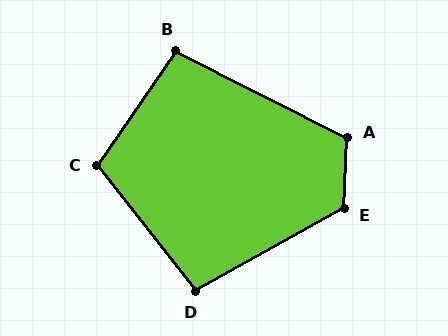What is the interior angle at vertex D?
Approximately 99 degrees (obtuse).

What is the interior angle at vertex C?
Approximately 108 degrees (obtuse).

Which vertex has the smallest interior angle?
B, at approximately 97 degrees.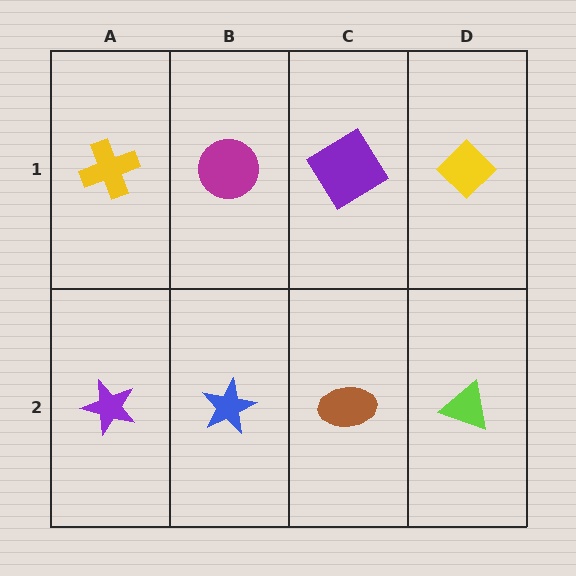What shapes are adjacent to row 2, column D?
A yellow diamond (row 1, column D), a brown ellipse (row 2, column C).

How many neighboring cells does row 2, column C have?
3.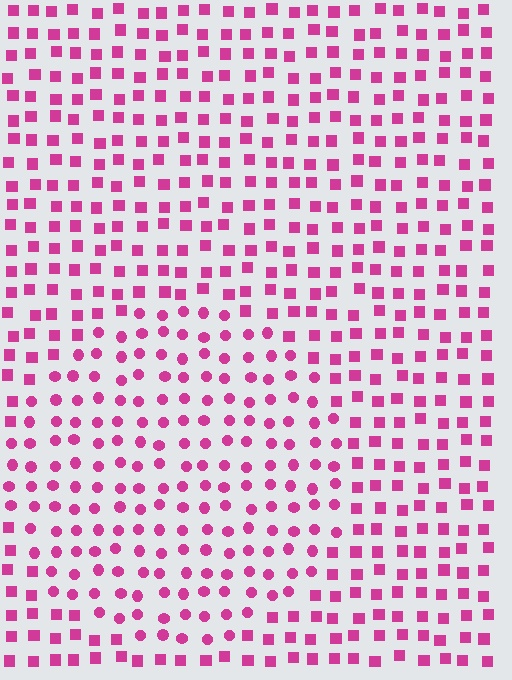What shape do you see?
I see a circle.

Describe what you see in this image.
The image is filled with small magenta elements arranged in a uniform grid. A circle-shaped region contains circles, while the surrounding area contains squares. The boundary is defined purely by the change in element shape.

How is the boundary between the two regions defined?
The boundary is defined by a change in element shape: circles inside vs. squares outside. All elements share the same color and spacing.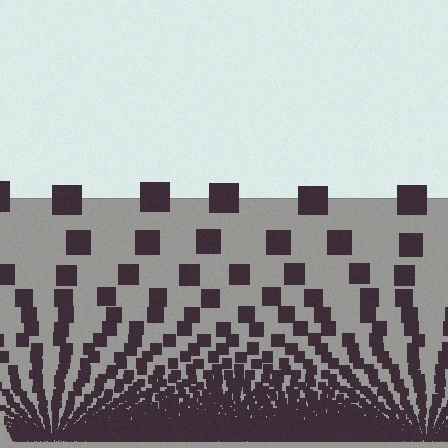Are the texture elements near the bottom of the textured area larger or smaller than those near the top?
Smaller. The gradient is inverted — elements near the bottom are smaller and denser.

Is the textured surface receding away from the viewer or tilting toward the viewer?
The surface appears to tilt toward the viewer. Texture elements get larger and sparser toward the top.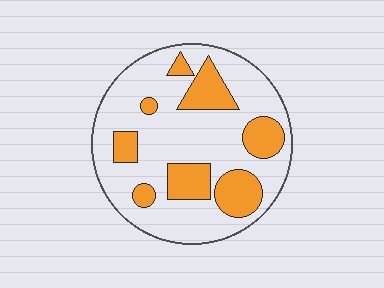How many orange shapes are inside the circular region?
8.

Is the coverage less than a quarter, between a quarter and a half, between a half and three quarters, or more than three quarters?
Between a quarter and a half.